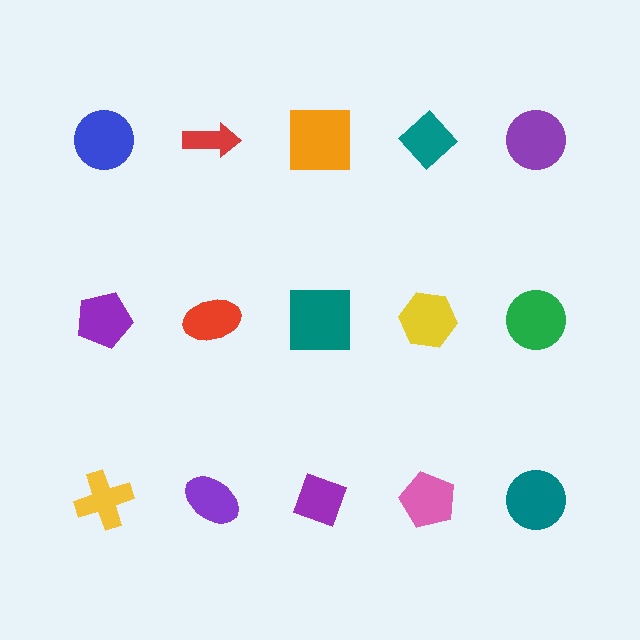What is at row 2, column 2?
A red ellipse.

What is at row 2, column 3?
A teal square.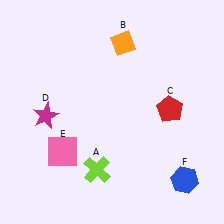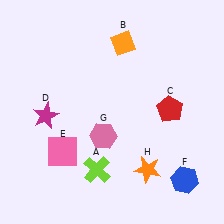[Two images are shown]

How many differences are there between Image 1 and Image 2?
There are 2 differences between the two images.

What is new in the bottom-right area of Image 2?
An orange star (H) was added in the bottom-right area of Image 2.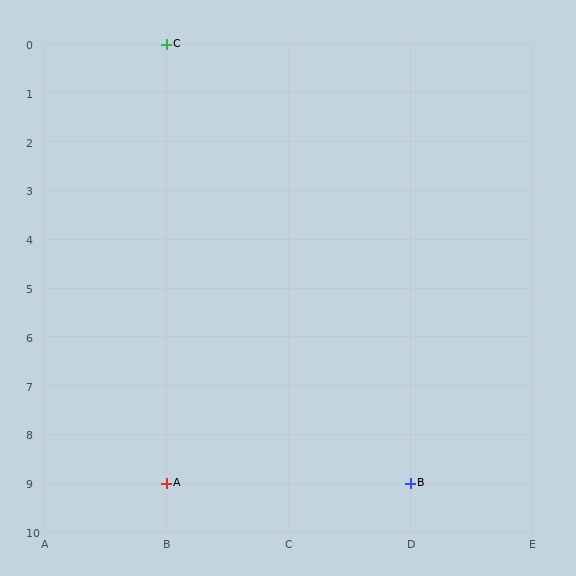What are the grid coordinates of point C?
Point C is at grid coordinates (B, 0).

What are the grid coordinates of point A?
Point A is at grid coordinates (B, 9).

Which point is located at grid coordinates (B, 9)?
Point A is at (B, 9).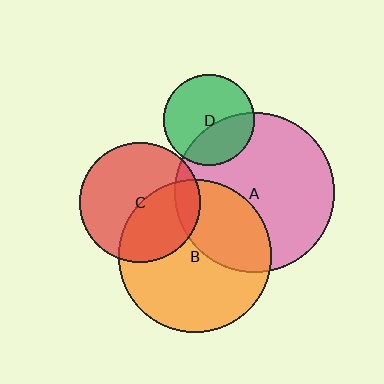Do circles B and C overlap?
Yes.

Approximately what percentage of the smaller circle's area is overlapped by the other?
Approximately 40%.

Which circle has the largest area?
Circle A (pink).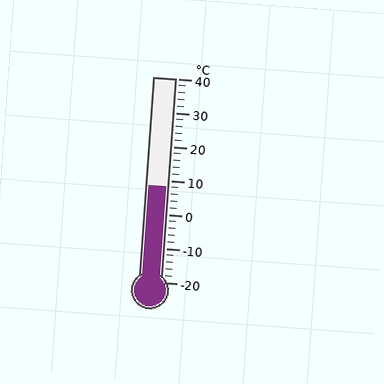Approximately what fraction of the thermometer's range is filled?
The thermometer is filled to approximately 45% of its range.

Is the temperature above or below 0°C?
The temperature is above 0°C.